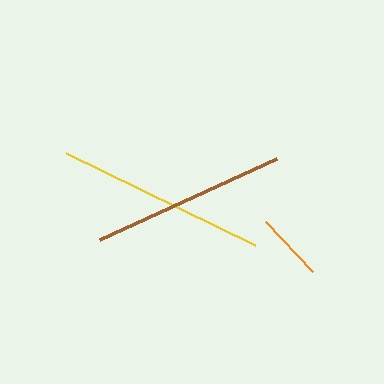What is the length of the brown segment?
The brown segment is approximately 194 pixels long.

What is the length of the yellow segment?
The yellow segment is approximately 211 pixels long.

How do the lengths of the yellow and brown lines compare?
The yellow and brown lines are approximately the same length.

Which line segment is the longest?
The yellow line is the longest at approximately 211 pixels.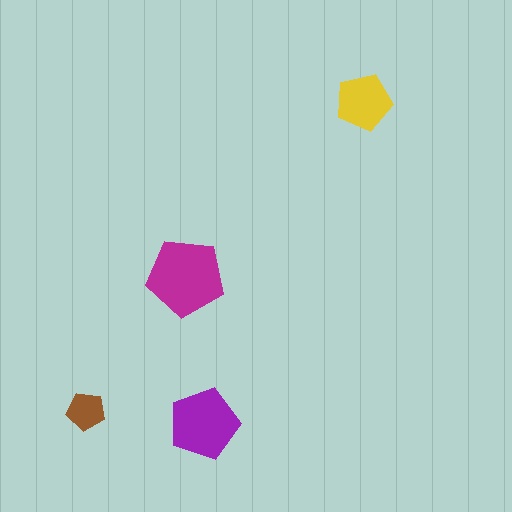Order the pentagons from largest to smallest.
the magenta one, the purple one, the yellow one, the brown one.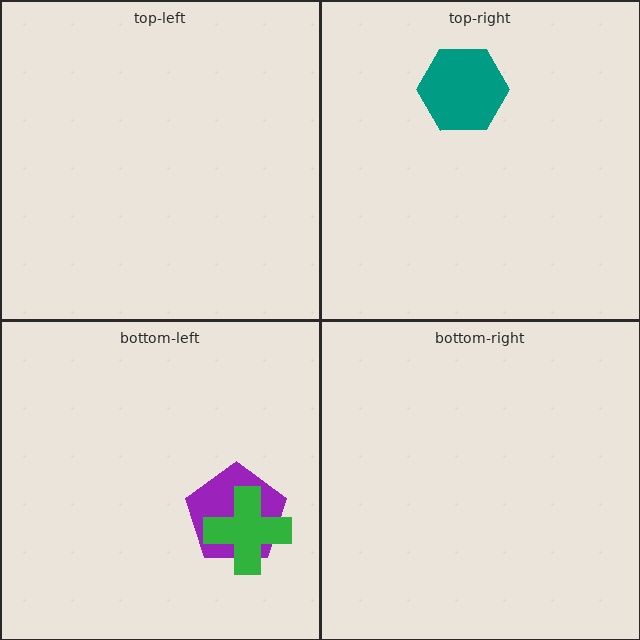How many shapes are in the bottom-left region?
2.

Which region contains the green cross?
The bottom-left region.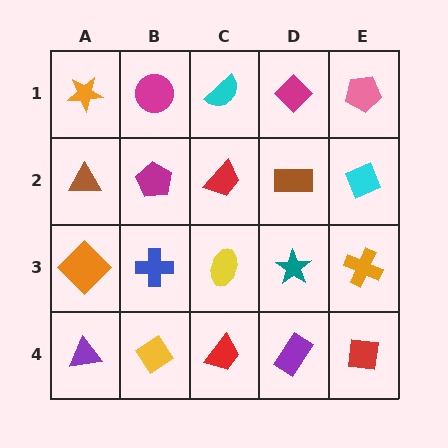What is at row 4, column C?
A red trapezoid.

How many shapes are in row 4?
5 shapes.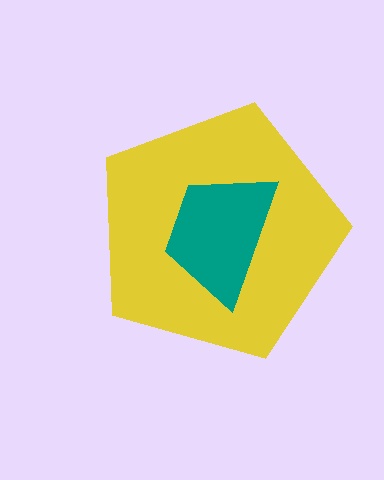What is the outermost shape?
The yellow pentagon.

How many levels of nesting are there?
2.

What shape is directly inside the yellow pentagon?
The teal trapezoid.